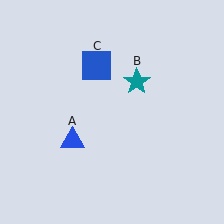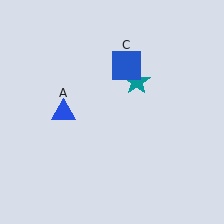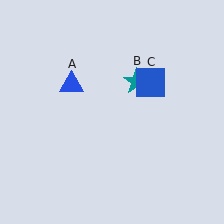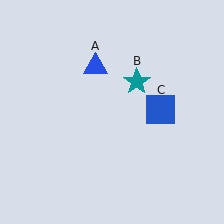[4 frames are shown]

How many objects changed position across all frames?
2 objects changed position: blue triangle (object A), blue square (object C).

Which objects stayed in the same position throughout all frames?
Teal star (object B) remained stationary.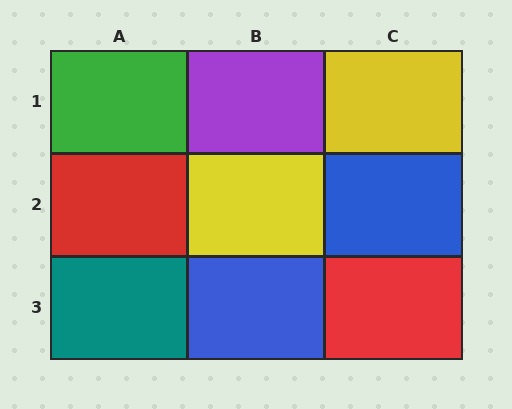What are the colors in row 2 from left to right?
Red, yellow, blue.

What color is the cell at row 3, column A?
Teal.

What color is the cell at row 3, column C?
Red.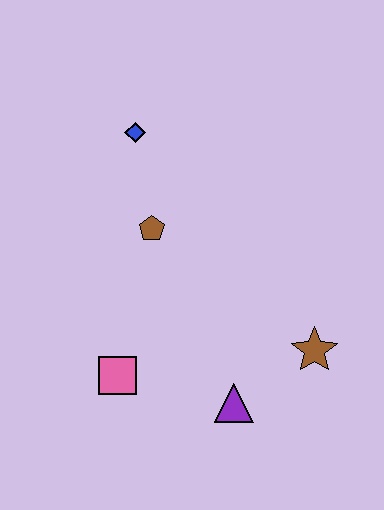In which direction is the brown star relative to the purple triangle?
The brown star is to the right of the purple triangle.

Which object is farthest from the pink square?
The blue diamond is farthest from the pink square.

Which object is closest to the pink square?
The purple triangle is closest to the pink square.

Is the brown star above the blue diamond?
No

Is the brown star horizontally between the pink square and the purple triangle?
No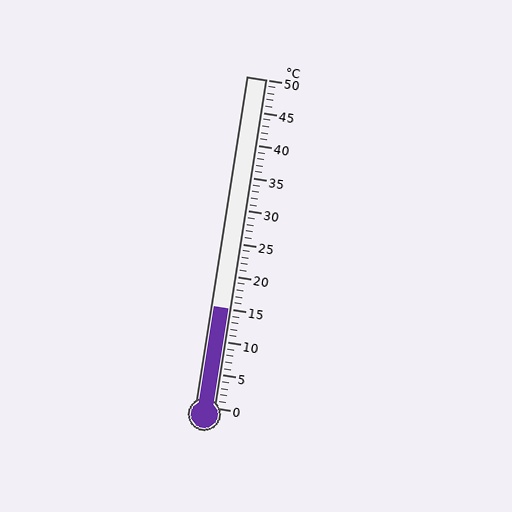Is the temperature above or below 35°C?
The temperature is below 35°C.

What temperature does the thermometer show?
The thermometer shows approximately 15°C.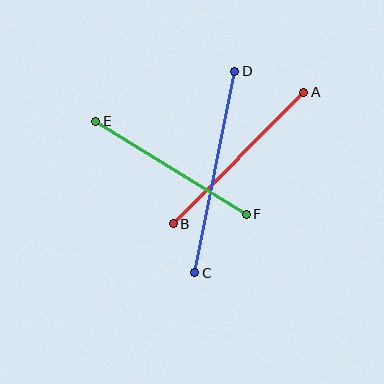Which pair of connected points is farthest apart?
Points C and D are farthest apart.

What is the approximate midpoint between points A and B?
The midpoint is at approximately (238, 158) pixels.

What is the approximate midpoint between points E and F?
The midpoint is at approximately (171, 168) pixels.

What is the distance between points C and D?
The distance is approximately 205 pixels.